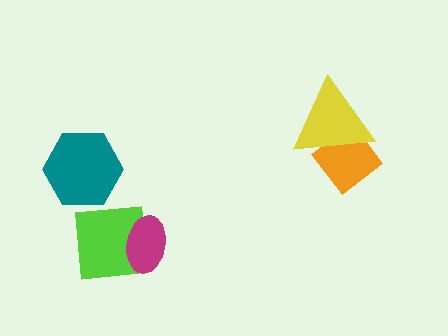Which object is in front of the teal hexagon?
The lime square is in front of the teal hexagon.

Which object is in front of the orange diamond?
The yellow triangle is in front of the orange diamond.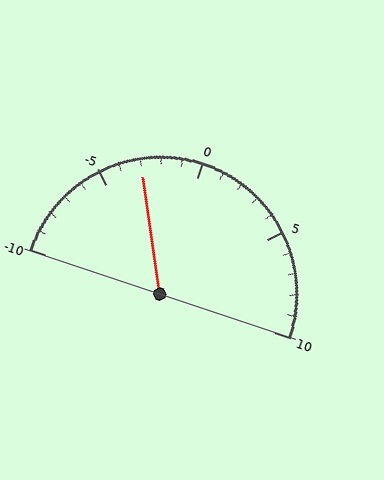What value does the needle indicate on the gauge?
The needle indicates approximately -3.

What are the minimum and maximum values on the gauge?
The gauge ranges from -10 to 10.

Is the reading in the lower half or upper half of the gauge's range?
The reading is in the lower half of the range (-10 to 10).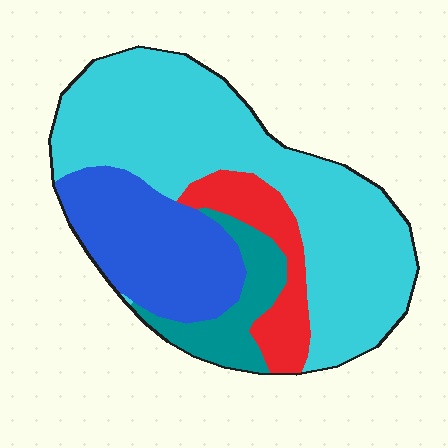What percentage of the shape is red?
Red covers roughly 10% of the shape.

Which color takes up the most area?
Cyan, at roughly 55%.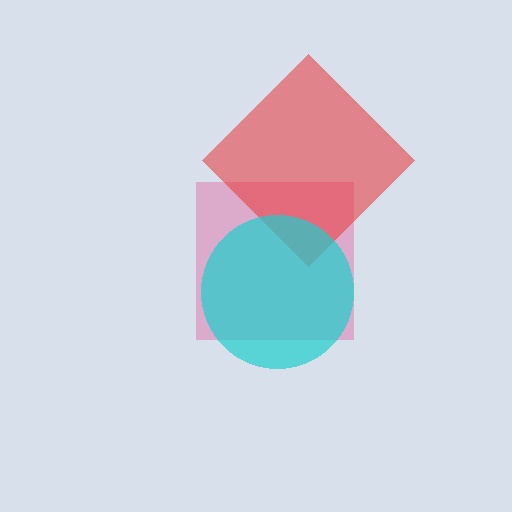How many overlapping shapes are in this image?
There are 3 overlapping shapes in the image.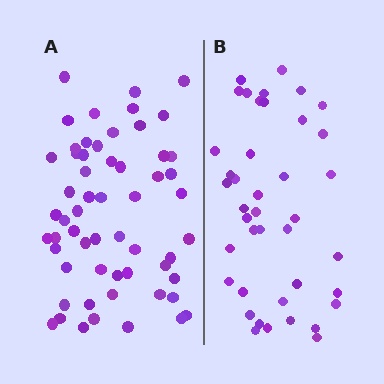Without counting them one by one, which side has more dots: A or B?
Region A (the left region) has more dots.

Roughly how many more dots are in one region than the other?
Region A has approximately 15 more dots than region B.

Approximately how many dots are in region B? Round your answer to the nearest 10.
About 40 dots. (The exact count is 41, which rounds to 40.)